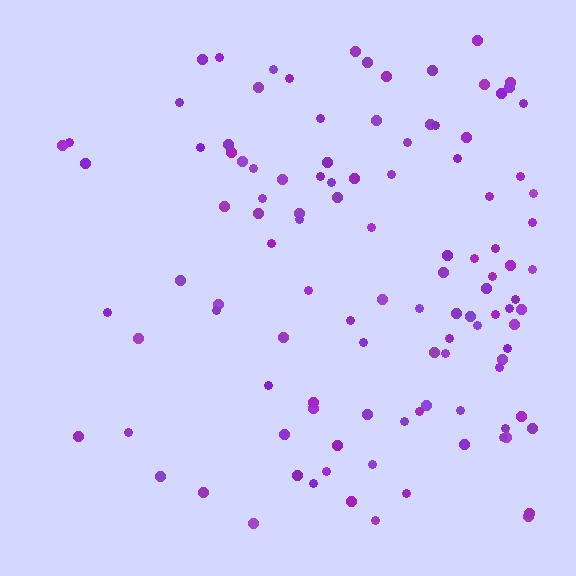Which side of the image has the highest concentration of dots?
The right.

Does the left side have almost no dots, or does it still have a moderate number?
Still a moderate number, just noticeably fewer than the right.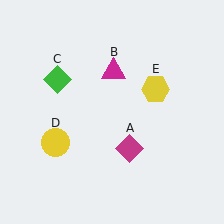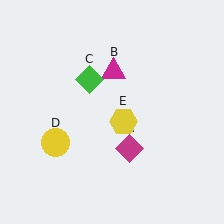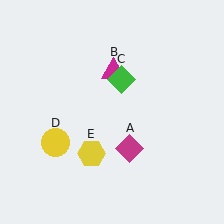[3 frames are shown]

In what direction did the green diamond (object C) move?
The green diamond (object C) moved right.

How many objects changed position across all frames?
2 objects changed position: green diamond (object C), yellow hexagon (object E).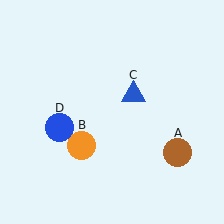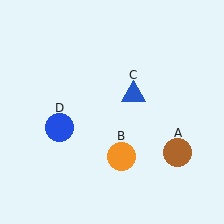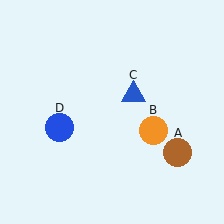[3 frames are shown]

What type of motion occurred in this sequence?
The orange circle (object B) rotated counterclockwise around the center of the scene.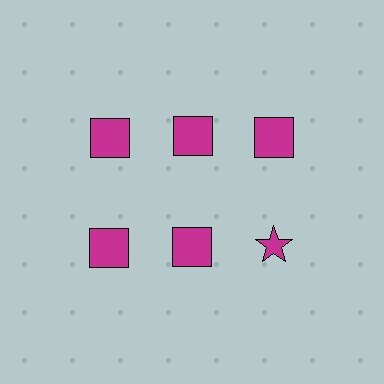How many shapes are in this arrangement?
There are 6 shapes arranged in a grid pattern.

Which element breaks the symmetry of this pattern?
The magenta star in the second row, center column breaks the symmetry. All other shapes are magenta squares.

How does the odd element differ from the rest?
It has a different shape: star instead of square.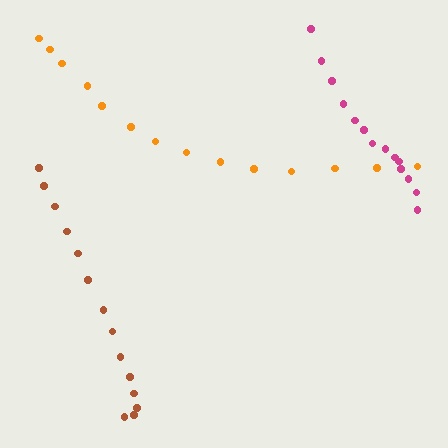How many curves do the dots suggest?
There are 3 distinct paths.